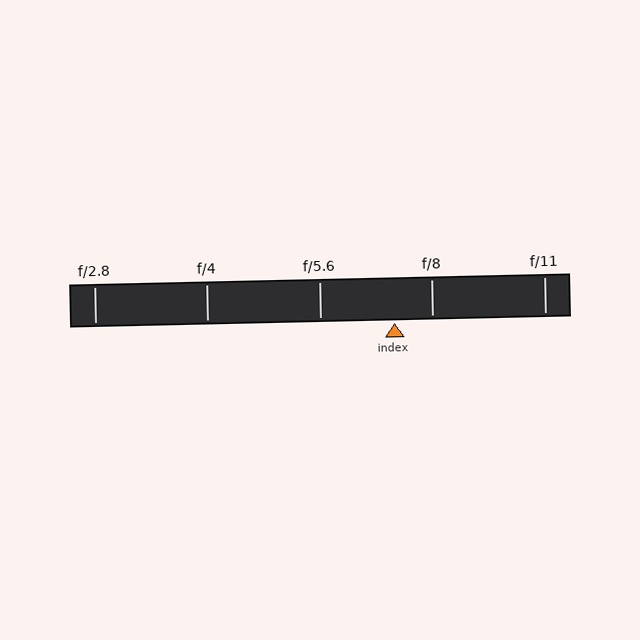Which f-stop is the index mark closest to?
The index mark is closest to f/8.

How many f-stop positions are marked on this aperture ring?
There are 5 f-stop positions marked.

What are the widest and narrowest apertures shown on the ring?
The widest aperture shown is f/2.8 and the narrowest is f/11.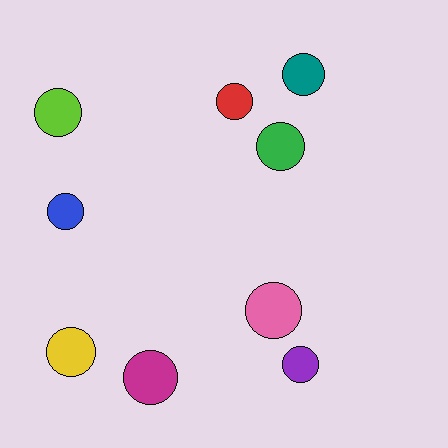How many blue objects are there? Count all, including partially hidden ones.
There is 1 blue object.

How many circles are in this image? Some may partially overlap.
There are 9 circles.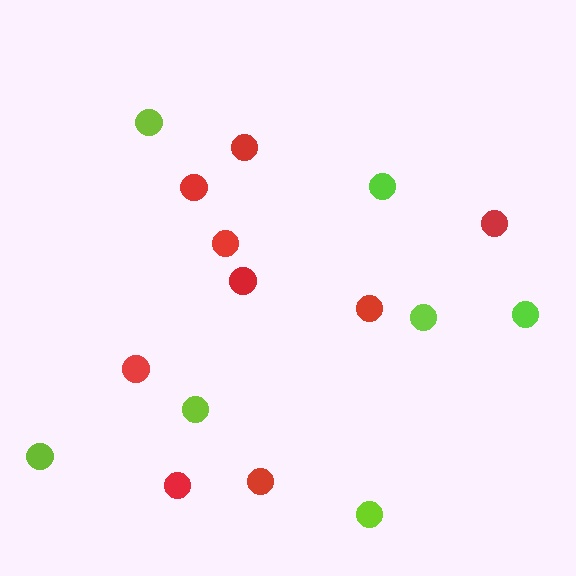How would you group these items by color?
There are 2 groups: one group of red circles (9) and one group of lime circles (7).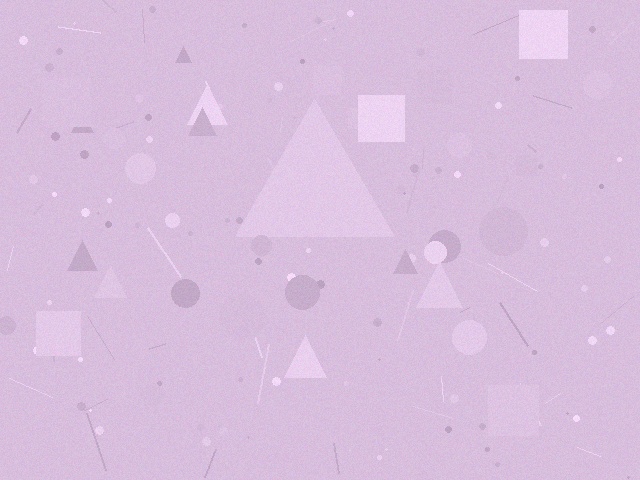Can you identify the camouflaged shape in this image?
The camouflaged shape is a triangle.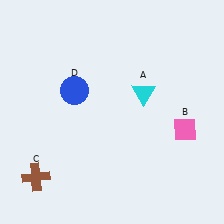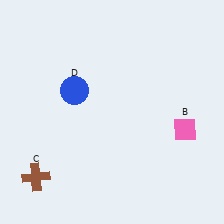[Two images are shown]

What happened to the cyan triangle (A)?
The cyan triangle (A) was removed in Image 2. It was in the top-right area of Image 1.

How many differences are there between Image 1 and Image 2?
There is 1 difference between the two images.